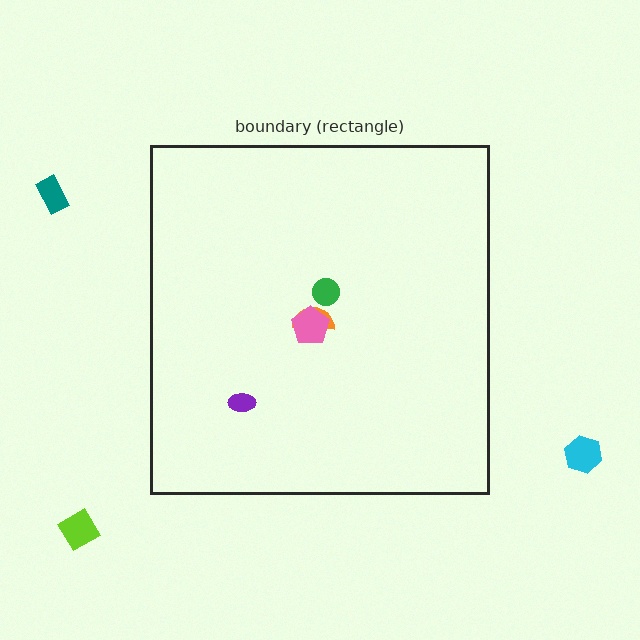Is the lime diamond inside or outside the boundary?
Outside.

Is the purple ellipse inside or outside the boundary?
Inside.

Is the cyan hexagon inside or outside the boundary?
Outside.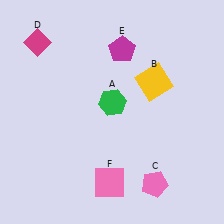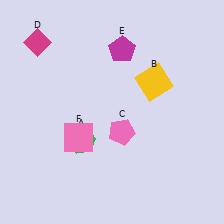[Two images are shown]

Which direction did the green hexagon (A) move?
The green hexagon (A) moved down.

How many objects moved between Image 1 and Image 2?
3 objects moved between the two images.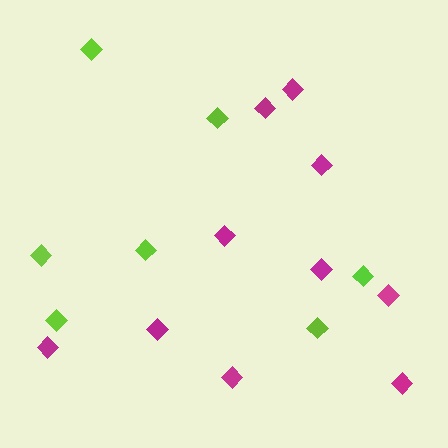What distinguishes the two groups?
There are 2 groups: one group of magenta diamonds (10) and one group of lime diamonds (7).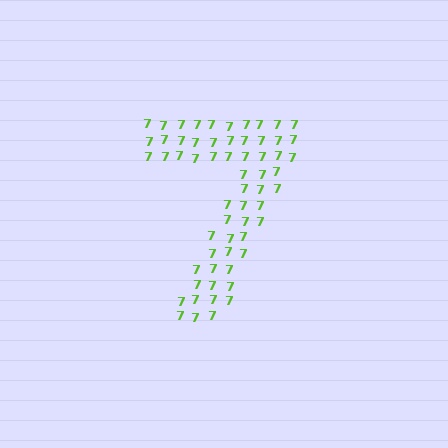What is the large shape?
The large shape is the digit 7.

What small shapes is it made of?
It is made of small digit 7's.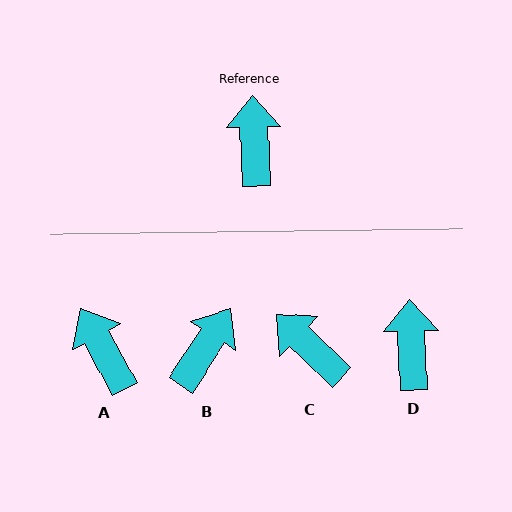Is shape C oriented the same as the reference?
No, it is off by about 44 degrees.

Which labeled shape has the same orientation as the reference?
D.